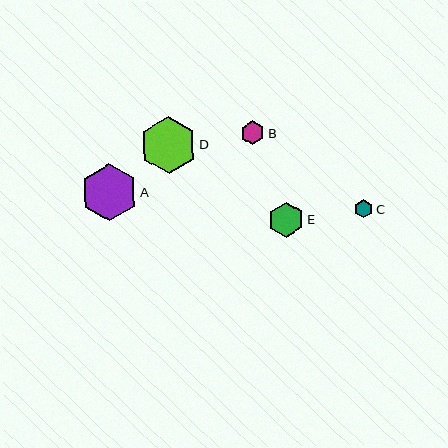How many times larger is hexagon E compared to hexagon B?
Hexagon E is approximately 1.5 times the size of hexagon B.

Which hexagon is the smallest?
Hexagon C is the smallest with a size of approximately 18 pixels.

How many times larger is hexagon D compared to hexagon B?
Hexagon D is approximately 2.3 times the size of hexagon B.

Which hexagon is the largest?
Hexagon A is the largest with a size of approximately 57 pixels.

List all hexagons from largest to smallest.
From largest to smallest: A, D, E, B, C.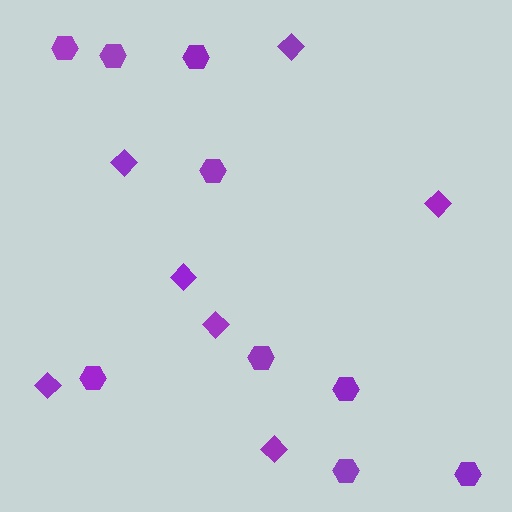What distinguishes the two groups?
There are 2 groups: one group of diamonds (7) and one group of hexagons (9).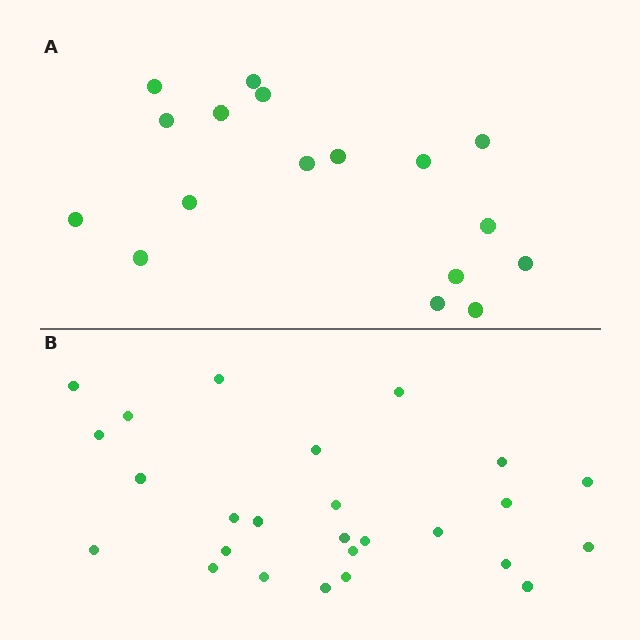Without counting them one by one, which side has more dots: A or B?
Region B (the bottom region) has more dots.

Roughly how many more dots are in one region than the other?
Region B has roughly 8 or so more dots than region A.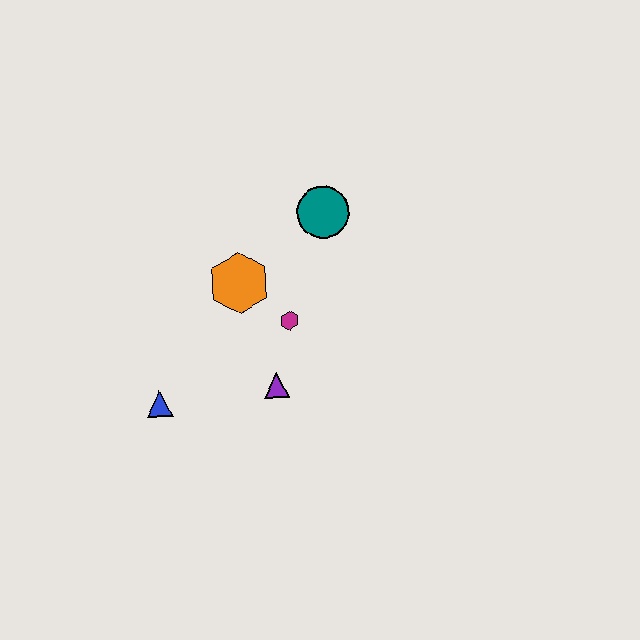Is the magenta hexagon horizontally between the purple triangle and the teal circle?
Yes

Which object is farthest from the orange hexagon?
The blue triangle is farthest from the orange hexagon.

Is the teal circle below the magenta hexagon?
No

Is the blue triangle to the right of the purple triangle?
No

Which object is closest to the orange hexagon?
The magenta hexagon is closest to the orange hexagon.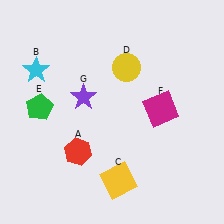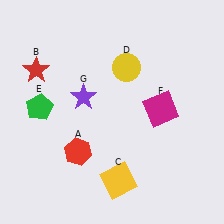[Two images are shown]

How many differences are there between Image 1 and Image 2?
There is 1 difference between the two images.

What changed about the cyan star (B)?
In Image 1, B is cyan. In Image 2, it changed to red.